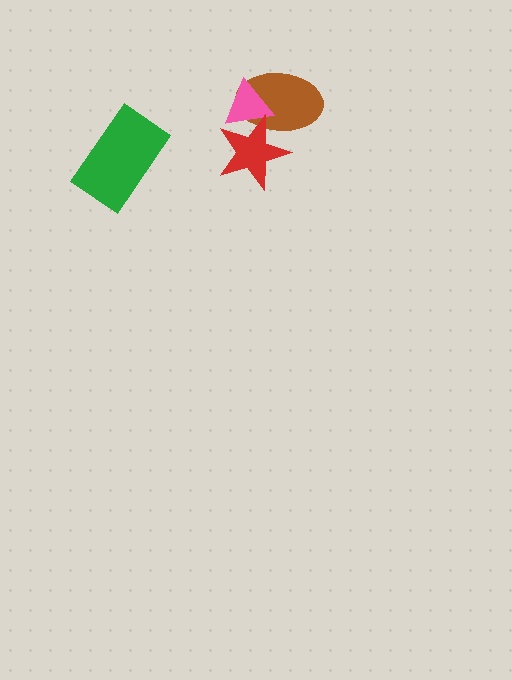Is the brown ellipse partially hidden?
Yes, it is partially covered by another shape.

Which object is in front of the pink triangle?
The red star is in front of the pink triangle.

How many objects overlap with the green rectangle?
0 objects overlap with the green rectangle.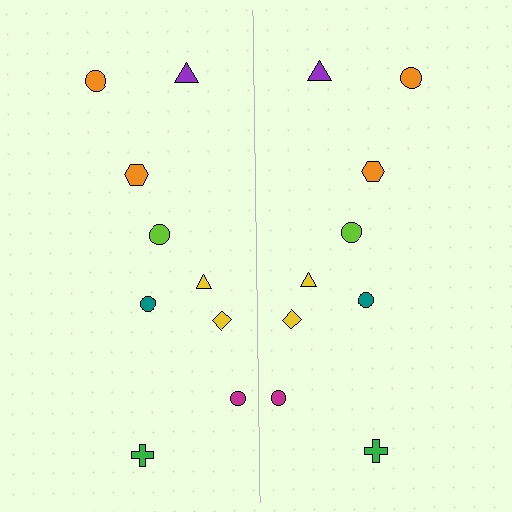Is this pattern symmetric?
Yes, this pattern has bilateral (reflection) symmetry.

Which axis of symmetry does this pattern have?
The pattern has a vertical axis of symmetry running through the center of the image.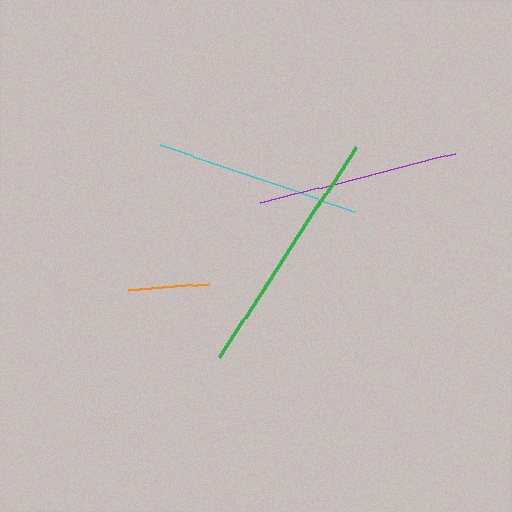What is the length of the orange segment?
The orange segment is approximately 81 pixels long.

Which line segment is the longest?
The green line is the longest at approximately 250 pixels.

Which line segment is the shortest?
The orange line is the shortest at approximately 81 pixels.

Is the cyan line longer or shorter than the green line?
The green line is longer than the cyan line.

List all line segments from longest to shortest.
From longest to shortest: green, cyan, purple, orange.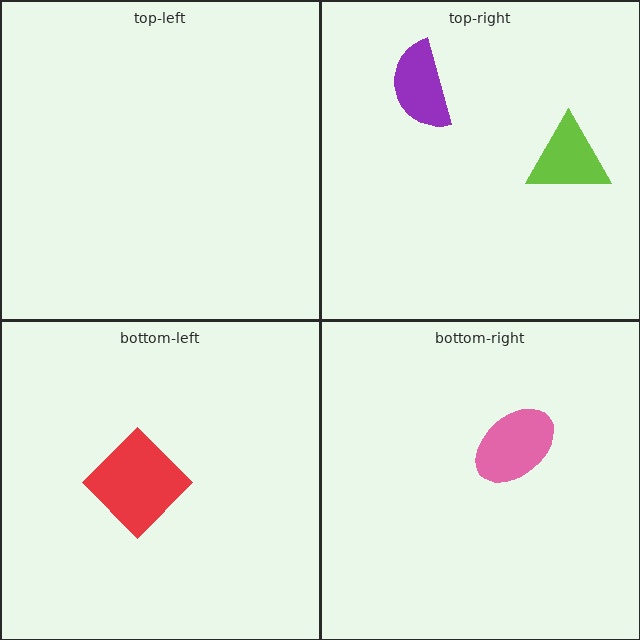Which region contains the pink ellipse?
The bottom-right region.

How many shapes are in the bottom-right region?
1.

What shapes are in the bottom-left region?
The red diamond.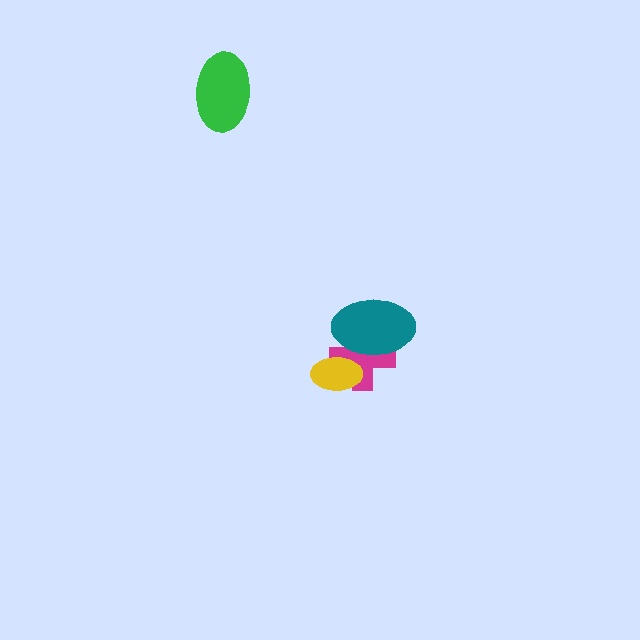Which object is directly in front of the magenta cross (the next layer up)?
The yellow ellipse is directly in front of the magenta cross.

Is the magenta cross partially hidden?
Yes, it is partially covered by another shape.